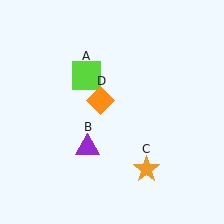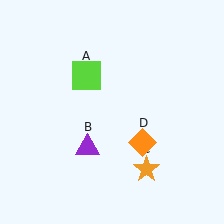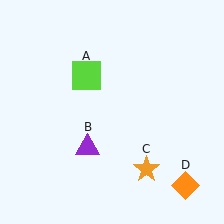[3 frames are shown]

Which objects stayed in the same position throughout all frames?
Lime square (object A) and purple triangle (object B) and orange star (object C) remained stationary.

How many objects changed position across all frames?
1 object changed position: orange diamond (object D).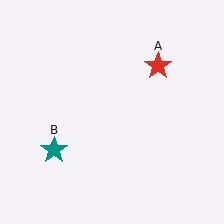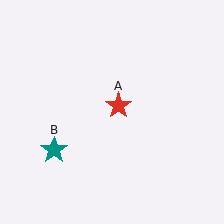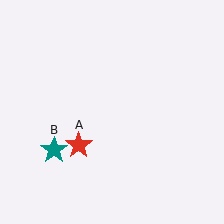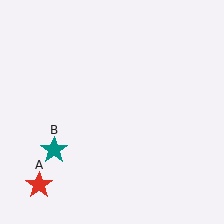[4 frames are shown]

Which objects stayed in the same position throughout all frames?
Teal star (object B) remained stationary.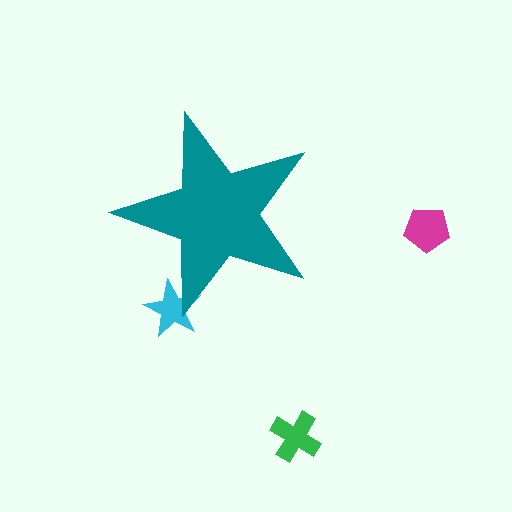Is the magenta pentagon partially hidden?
No, the magenta pentagon is fully visible.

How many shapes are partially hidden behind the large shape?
1 shape is partially hidden.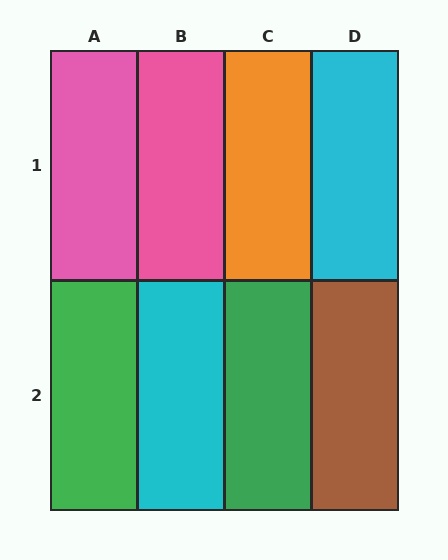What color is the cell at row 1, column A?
Pink.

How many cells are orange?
1 cell is orange.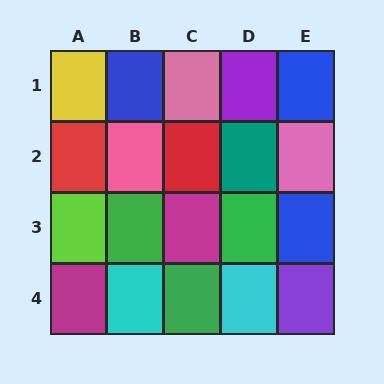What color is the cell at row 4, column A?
Magenta.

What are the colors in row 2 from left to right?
Red, pink, red, teal, pink.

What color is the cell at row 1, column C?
Pink.